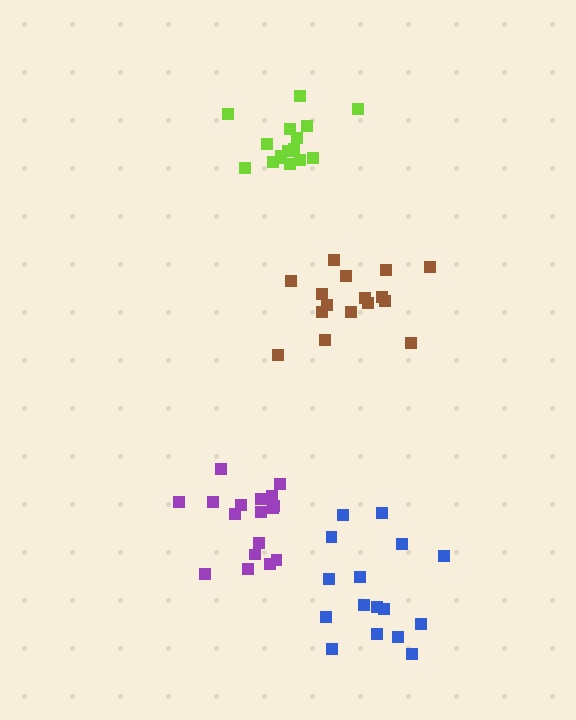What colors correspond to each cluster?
The clusters are colored: lime, purple, blue, brown.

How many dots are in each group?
Group 1: 16 dots, Group 2: 17 dots, Group 3: 16 dots, Group 4: 16 dots (65 total).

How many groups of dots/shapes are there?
There are 4 groups.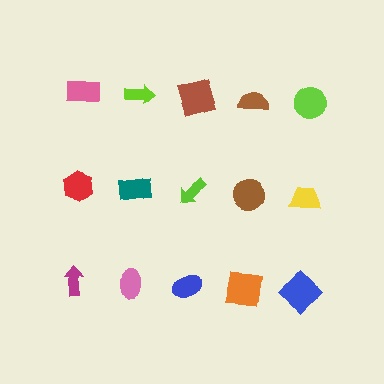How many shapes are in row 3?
5 shapes.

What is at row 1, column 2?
A lime arrow.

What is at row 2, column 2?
A teal rectangle.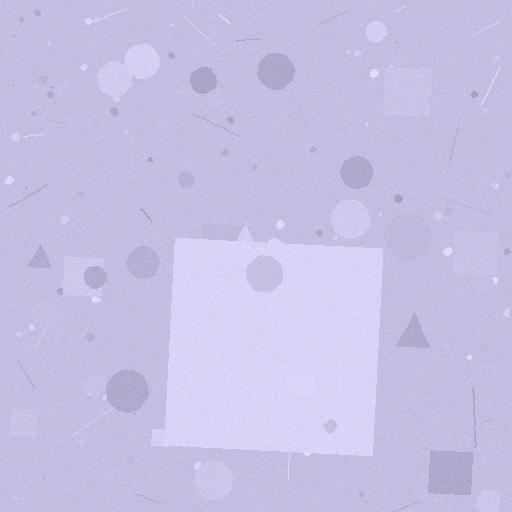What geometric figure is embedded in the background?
A square is embedded in the background.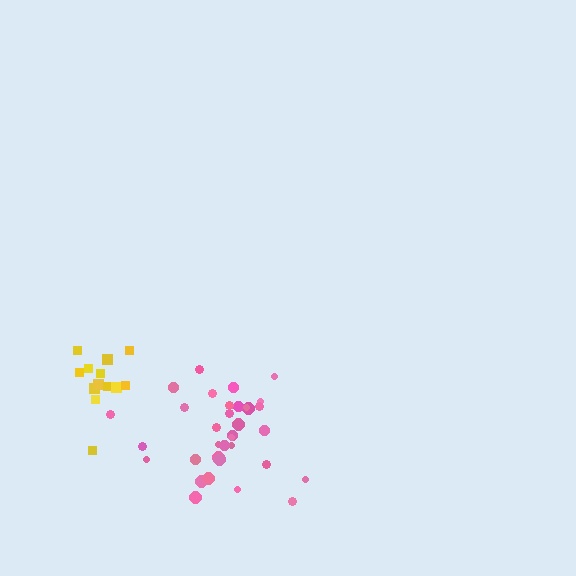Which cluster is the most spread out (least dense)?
Yellow.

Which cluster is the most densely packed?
Pink.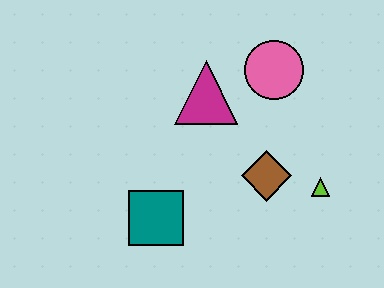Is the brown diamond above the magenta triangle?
No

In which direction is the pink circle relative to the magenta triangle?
The pink circle is to the right of the magenta triangle.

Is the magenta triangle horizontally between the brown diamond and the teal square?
Yes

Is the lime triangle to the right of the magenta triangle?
Yes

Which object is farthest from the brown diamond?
The teal square is farthest from the brown diamond.